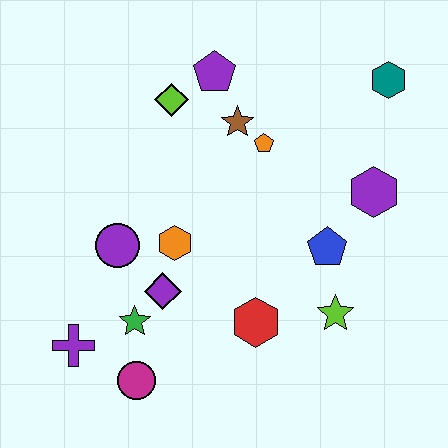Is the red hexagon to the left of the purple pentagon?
No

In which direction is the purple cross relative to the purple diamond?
The purple cross is to the left of the purple diamond.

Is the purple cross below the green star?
Yes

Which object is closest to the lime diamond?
The purple pentagon is closest to the lime diamond.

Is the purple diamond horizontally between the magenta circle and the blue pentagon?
Yes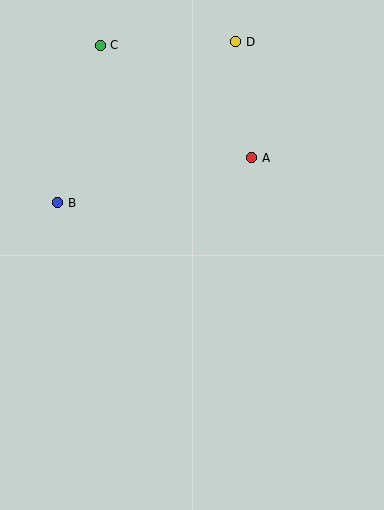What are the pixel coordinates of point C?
Point C is at (100, 45).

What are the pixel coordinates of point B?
Point B is at (58, 203).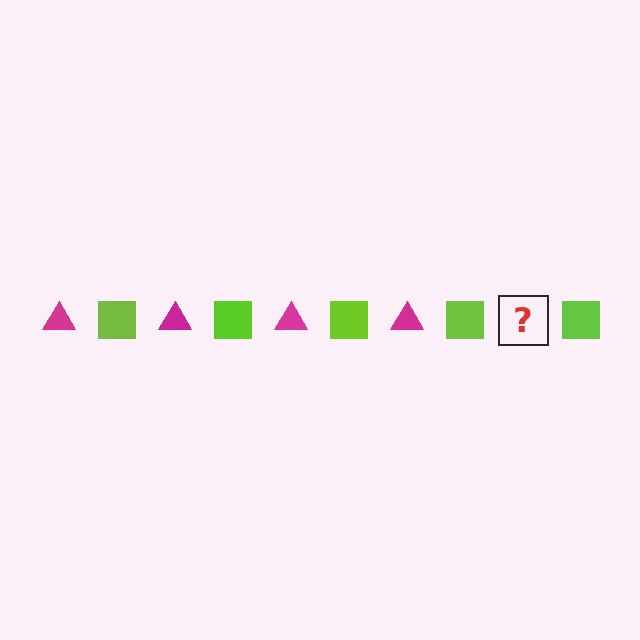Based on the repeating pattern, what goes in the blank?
The blank should be a magenta triangle.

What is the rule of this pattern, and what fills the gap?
The rule is that the pattern alternates between magenta triangle and lime square. The gap should be filled with a magenta triangle.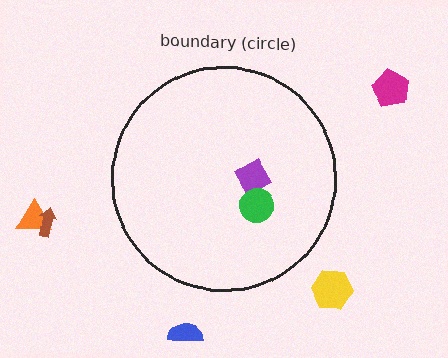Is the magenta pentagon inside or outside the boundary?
Outside.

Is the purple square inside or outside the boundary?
Inside.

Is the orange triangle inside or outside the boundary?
Outside.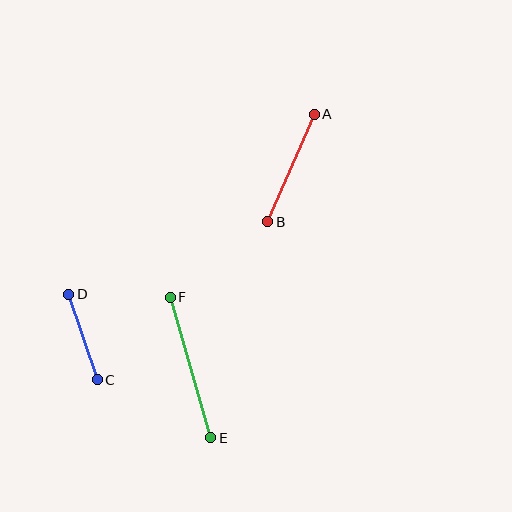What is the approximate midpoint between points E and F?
The midpoint is at approximately (191, 367) pixels.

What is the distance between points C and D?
The distance is approximately 90 pixels.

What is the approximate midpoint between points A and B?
The midpoint is at approximately (291, 168) pixels.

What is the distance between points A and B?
The distance is approximately 117 pixels.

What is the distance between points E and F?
The distance is approximately 146 pixels.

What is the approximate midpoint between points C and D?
The midpoint is at approximately (83, 337) pixels.